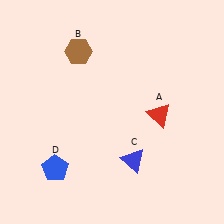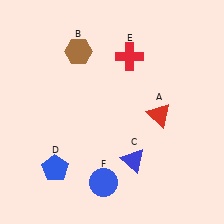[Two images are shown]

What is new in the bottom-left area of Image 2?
A blue circle (F) was added in the bottom-left area of Image 2.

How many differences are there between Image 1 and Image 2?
There are 2 differences between the two images.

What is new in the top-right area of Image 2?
A red cross (E) was added in the top-right area of Image 2.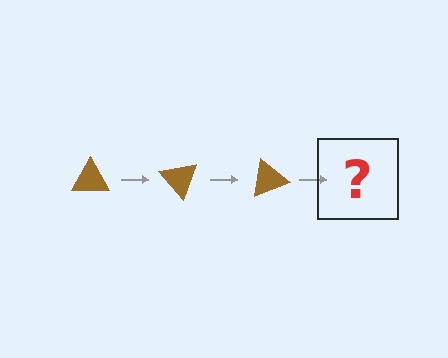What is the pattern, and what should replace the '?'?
The pattern is that the triangle rotates 50 degrees each step. The '?' should be a brown triangle rotated 150 degrees.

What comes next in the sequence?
The next element should be a brown triangle rotated 150 degrees.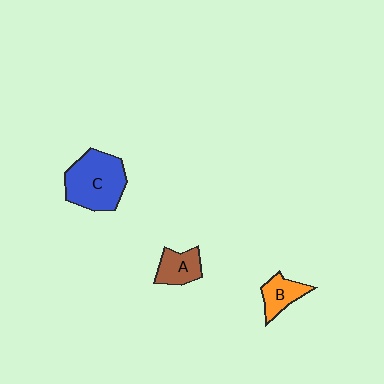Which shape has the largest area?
Shape C (blue).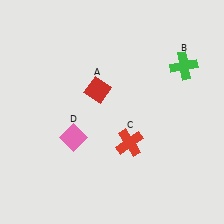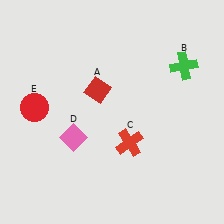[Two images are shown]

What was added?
A red circle (E) was added in Image 2.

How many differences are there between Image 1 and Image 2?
There is 1 difference between the two images.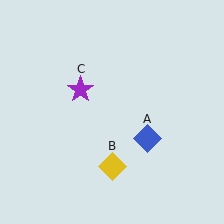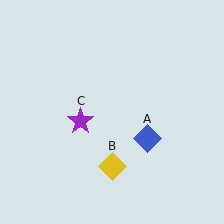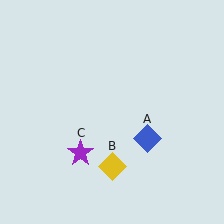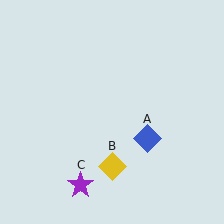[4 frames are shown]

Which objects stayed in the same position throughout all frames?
Blue diamond (object A) and yellow diamond (object B) remained stationary.